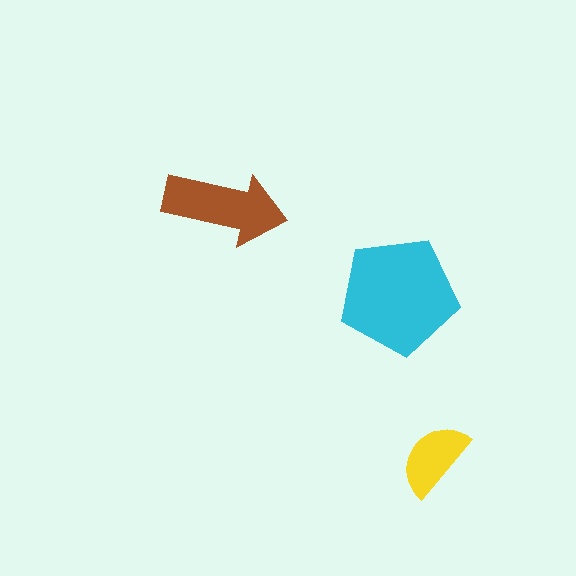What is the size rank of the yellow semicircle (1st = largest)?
3rd.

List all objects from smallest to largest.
The yellow semicircle, the brown arrow, the cyan pentagon.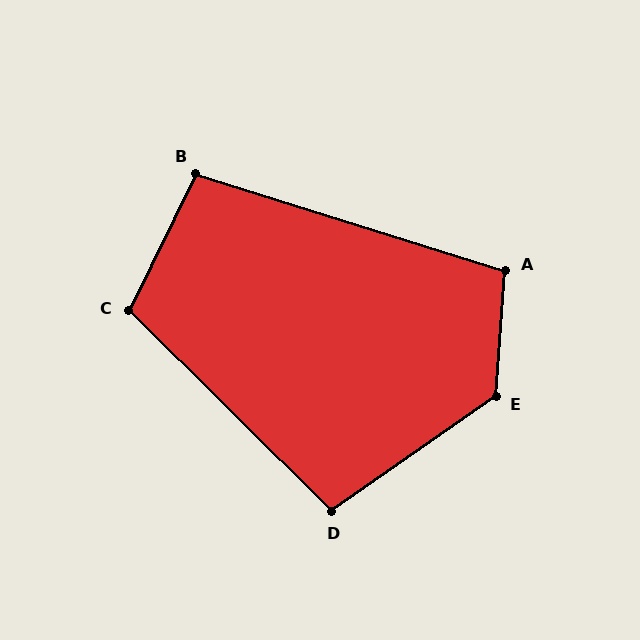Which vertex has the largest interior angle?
E, at approximately 129 degrees.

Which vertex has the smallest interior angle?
B, at approximately 99 degrees.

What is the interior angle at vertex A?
Approximately 103 degrees (obtuse).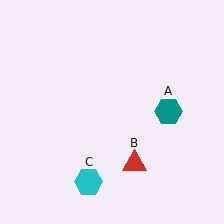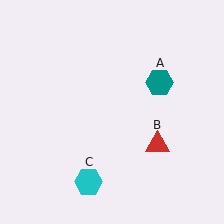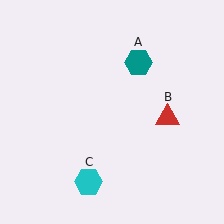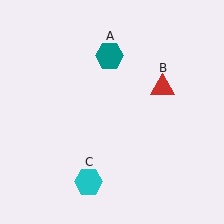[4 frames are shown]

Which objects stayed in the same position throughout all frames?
Cyan hexagon (object C) remained stationary.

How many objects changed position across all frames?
2 objects changed position: teal hexagon (object A), red triangle (object B).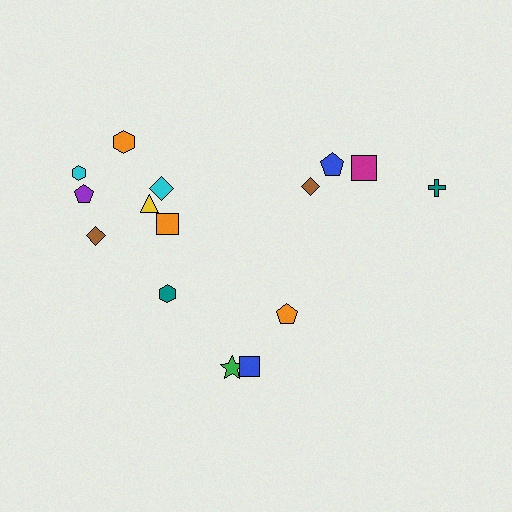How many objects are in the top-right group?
There are 4 objects.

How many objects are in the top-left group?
There are 7 objects.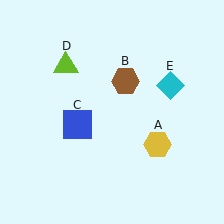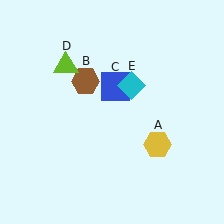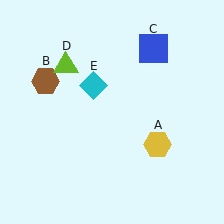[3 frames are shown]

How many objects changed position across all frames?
3 objects changed position: brown hexagon (object B), blue square (object C), cyan diamond (object E).